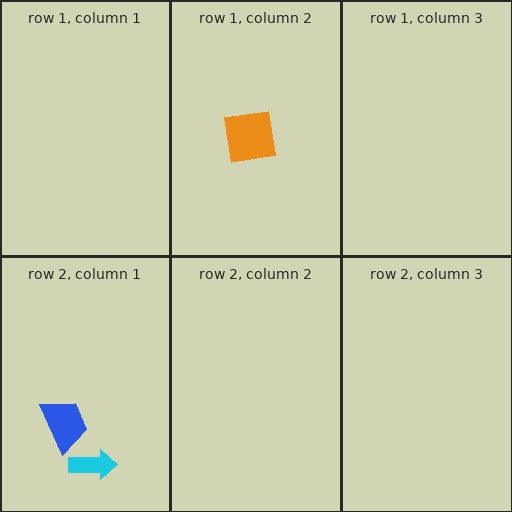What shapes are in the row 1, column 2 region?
The orange square.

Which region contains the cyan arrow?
The row 2, column 1 region.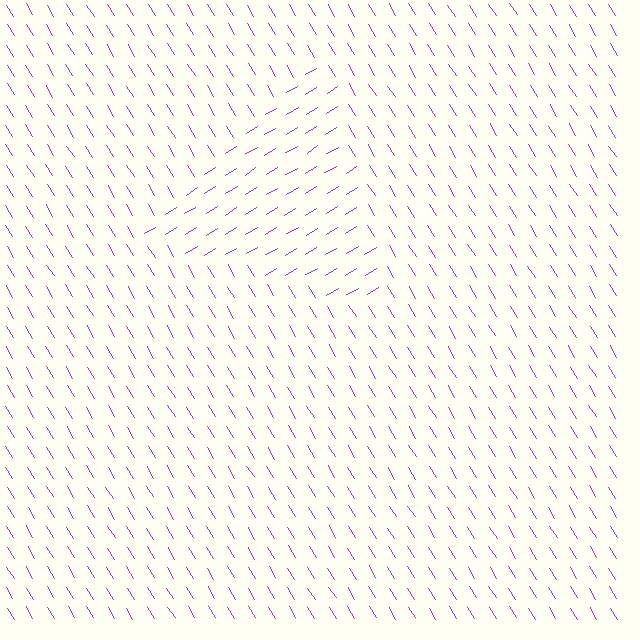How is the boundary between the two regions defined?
The boundary is defined purely by a change in line orientation (approximately 90 degrees difference). All lines are the same color and thickness.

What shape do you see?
I see a triangle.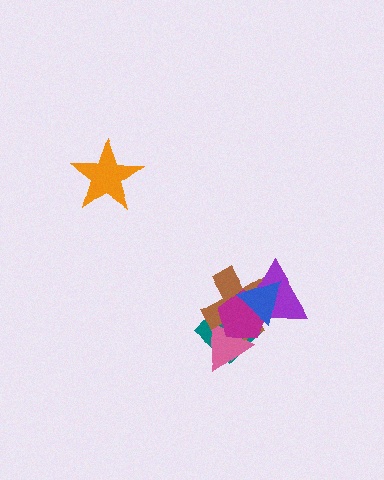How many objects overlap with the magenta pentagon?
5 objects overlap with the magenta pentagon.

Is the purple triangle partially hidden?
Yes, it is partially covered by another shape.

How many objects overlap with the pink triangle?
3 objects overlap with the pink triangle.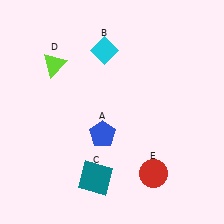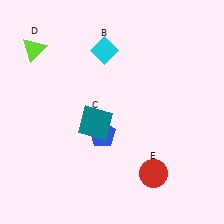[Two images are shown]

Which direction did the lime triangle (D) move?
The lime triangle (D) moved left.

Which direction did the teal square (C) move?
The teal square (C) moved up.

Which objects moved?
The objects that moved are: the teal square (C), the lime triangle (D).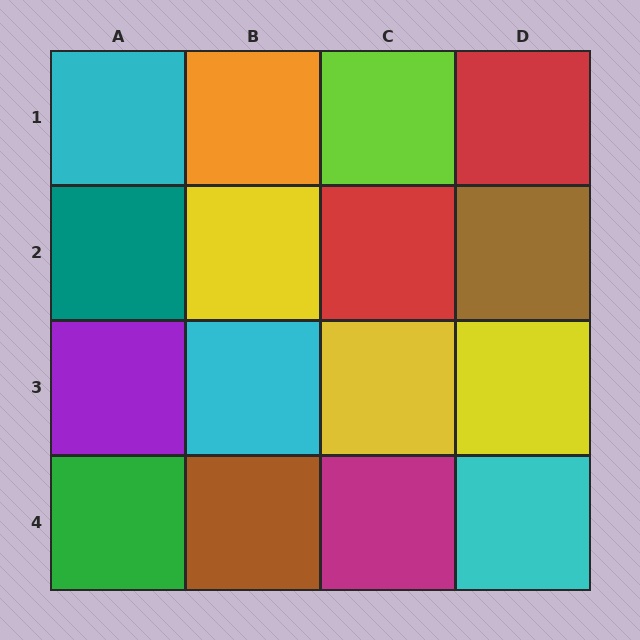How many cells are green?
1 cell is green.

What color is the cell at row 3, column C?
Yellow.